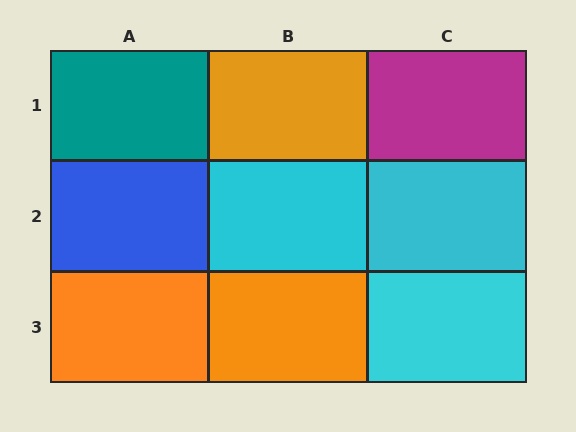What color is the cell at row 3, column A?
Orange.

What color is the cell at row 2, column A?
Blue.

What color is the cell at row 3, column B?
Orange.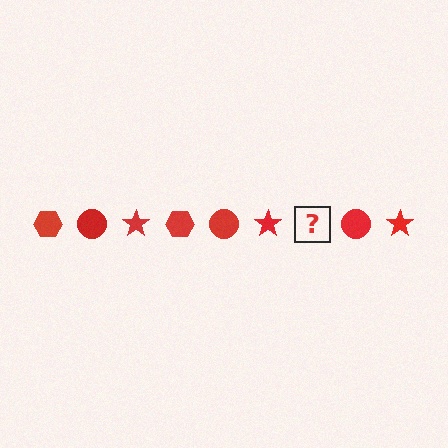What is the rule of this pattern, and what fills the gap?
The rule is that the pattern cycles through hexagon, circle, star shapes in red. The gap should be filled with a red hexagon.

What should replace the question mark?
The question mark should be replaced with a red hexagon.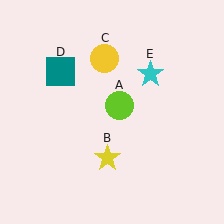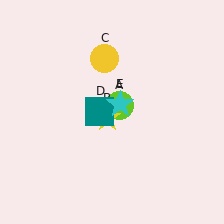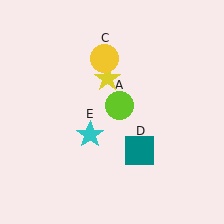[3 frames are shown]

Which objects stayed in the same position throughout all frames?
Lime circle (object A) and yellow circle (object C) remained stationary.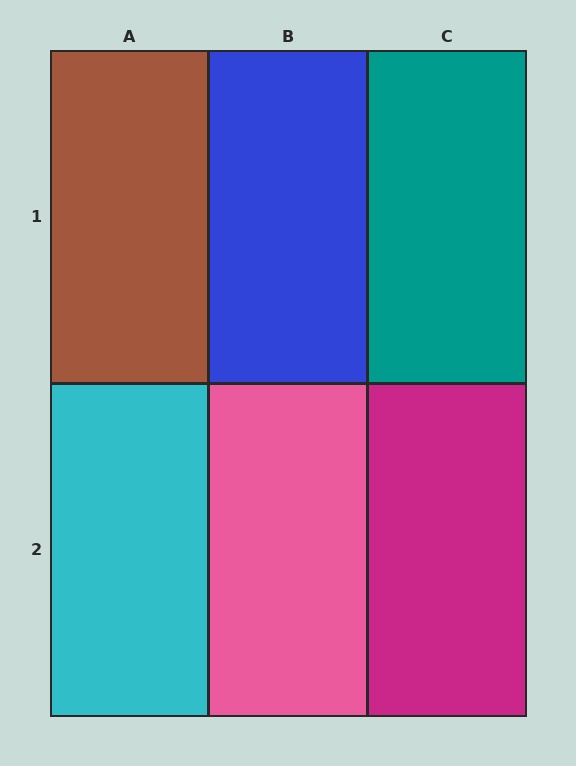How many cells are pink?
1 cell is pink.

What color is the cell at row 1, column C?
Teal.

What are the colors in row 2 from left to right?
Cyan, pink, magenta.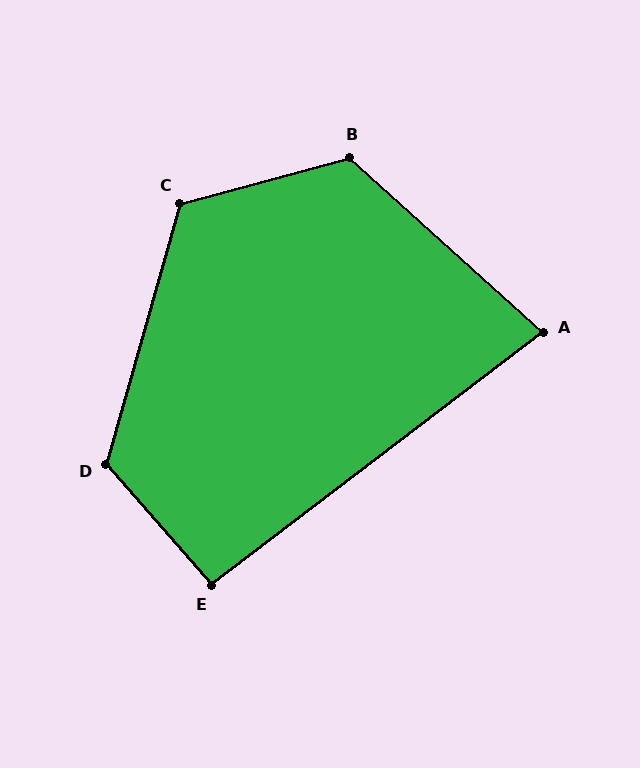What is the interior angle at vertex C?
Approximately 121 degrees (obtuse).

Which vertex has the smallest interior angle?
A, at approximately 80 degrees.